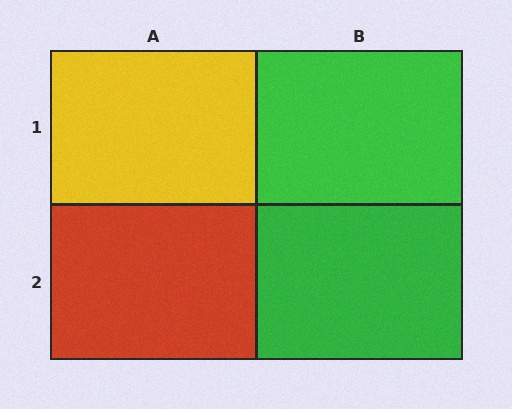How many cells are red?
1 cell is red.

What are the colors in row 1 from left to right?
Yellow, green.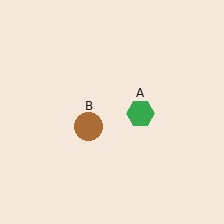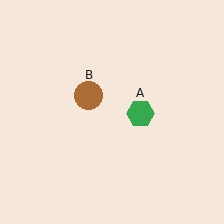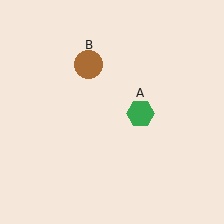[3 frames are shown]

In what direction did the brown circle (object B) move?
The brown circle (object B) moved up.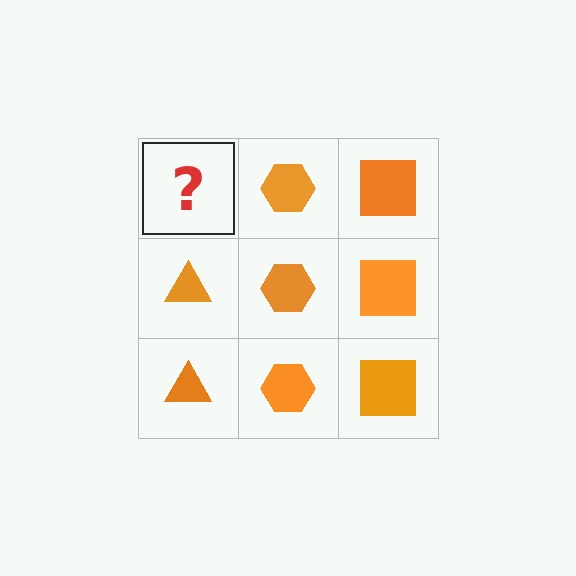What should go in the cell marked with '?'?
The missing cell should contain an orange triangle.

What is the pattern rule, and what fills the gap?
The rule is that each column has a consistent shape. The gap should be filled with an orange triangle.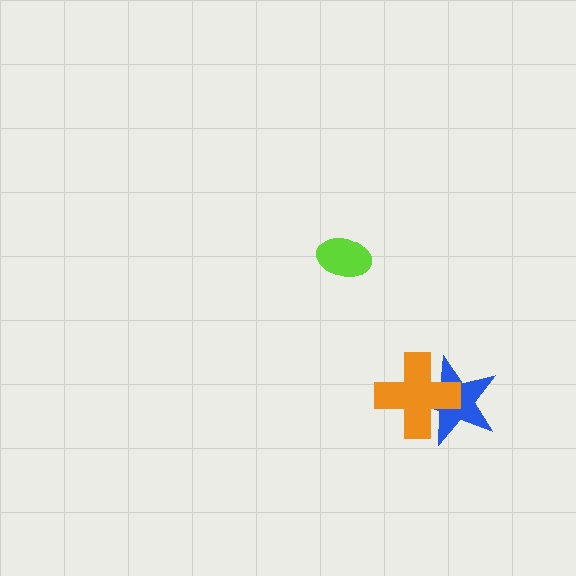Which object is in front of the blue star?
The orange cross is in front of the blue star.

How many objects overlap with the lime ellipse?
0 objects overlap with the lime ellipse.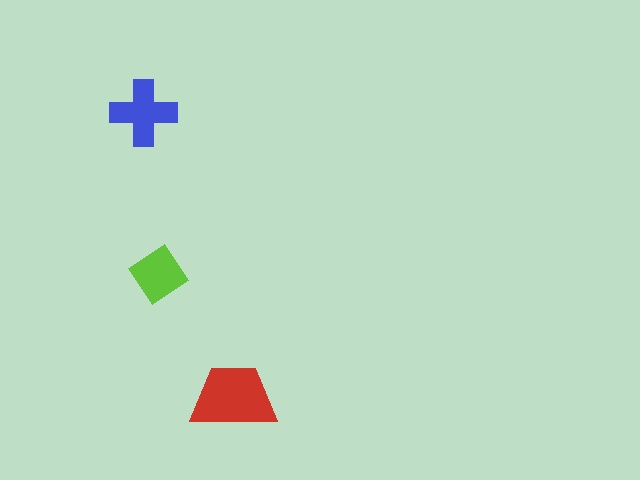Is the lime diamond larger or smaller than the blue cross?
Smaller.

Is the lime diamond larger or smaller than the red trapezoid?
Smaller.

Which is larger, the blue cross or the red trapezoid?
The red trapezoid.